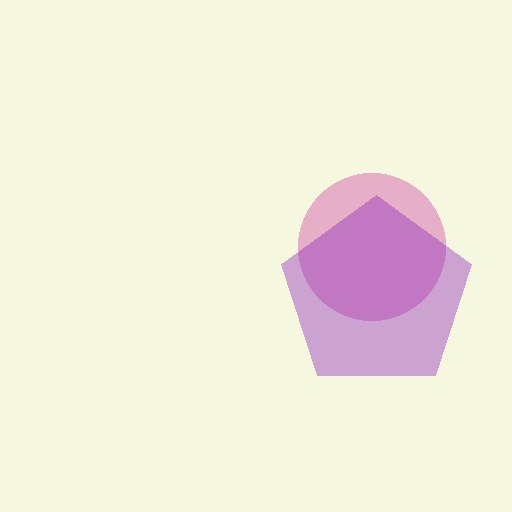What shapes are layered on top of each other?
The layered shapes are: a pink circle, a purple pentagon.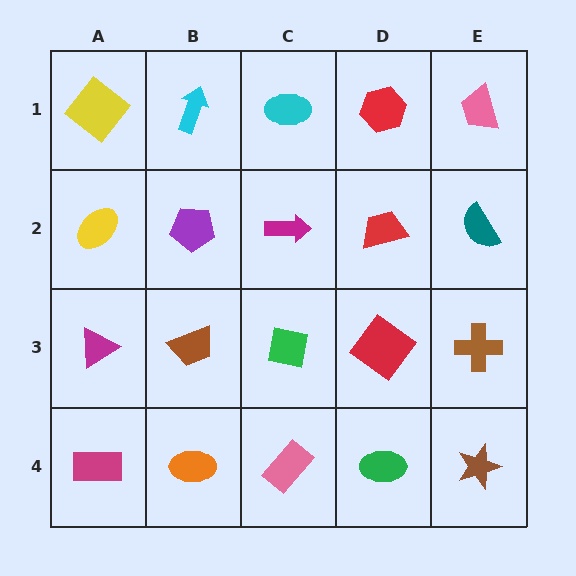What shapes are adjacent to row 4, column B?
A brown trapezoid (row 3, column B), a magenta rectangle (row 4, column A), a pink rectangle (row 4, column C).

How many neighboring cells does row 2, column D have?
4.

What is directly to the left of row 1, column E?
A red hexagon.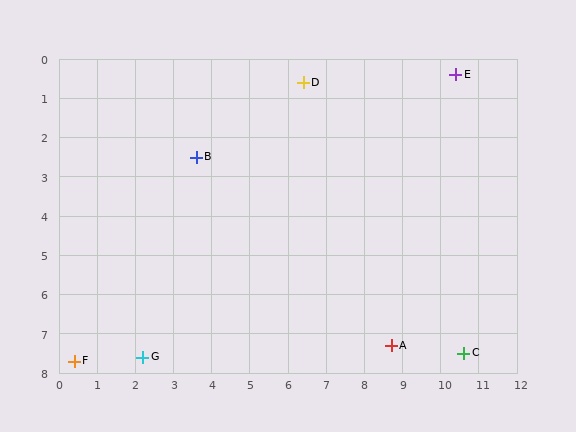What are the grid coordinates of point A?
Point A is at approximately (8.7, 7.3).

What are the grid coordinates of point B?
Point B is at approximately (3.6, 2.5).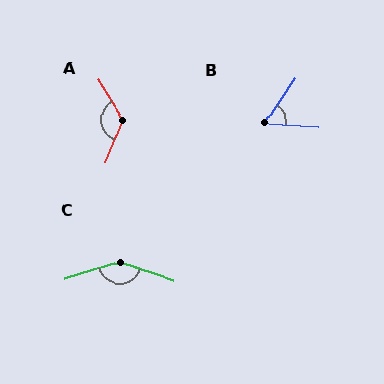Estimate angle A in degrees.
Approximately 127 degrees.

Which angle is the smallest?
B, at approximately 60 degrees.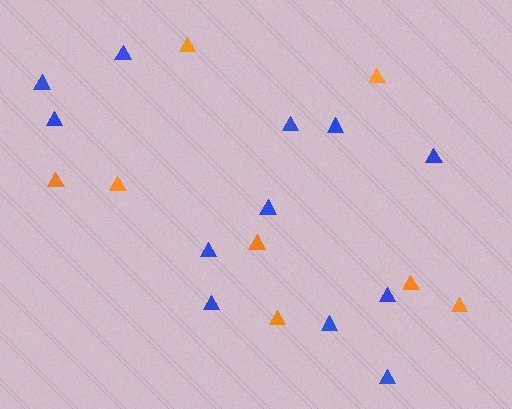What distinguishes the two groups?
There are 2 groups: one group of orange triangles (8) and one group of blue triangles (12).